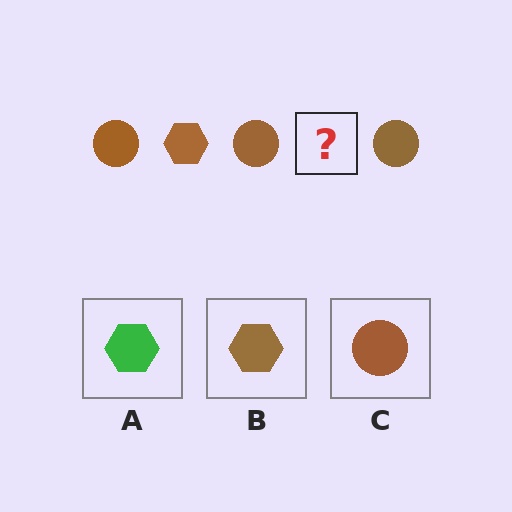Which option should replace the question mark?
Option B.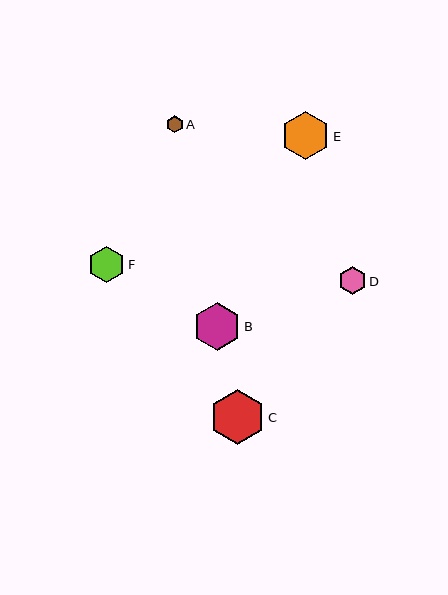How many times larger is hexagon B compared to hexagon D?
Hexagon B is approximately 1.7 times the size of hexagon D.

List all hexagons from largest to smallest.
From largest to smallest: C, E, B, F, D, A.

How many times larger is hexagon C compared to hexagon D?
Hexagon C is approximately 2.0 times the size of hexagon D.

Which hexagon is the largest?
Hexagon C is the largest with a size of approximately 55 pixels.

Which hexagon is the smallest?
Hexagon A is the smallest with a size of approximately 17 pixels.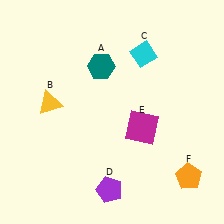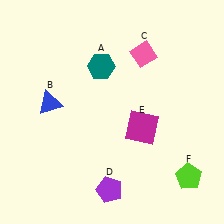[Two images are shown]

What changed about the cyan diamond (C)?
In Image 1, C is cyan. In Image 2, it changed to pink.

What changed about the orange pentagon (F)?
In Image 1, F is orange. In Image 2, it changed to lime.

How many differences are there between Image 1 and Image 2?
There are 3 differences between the two images.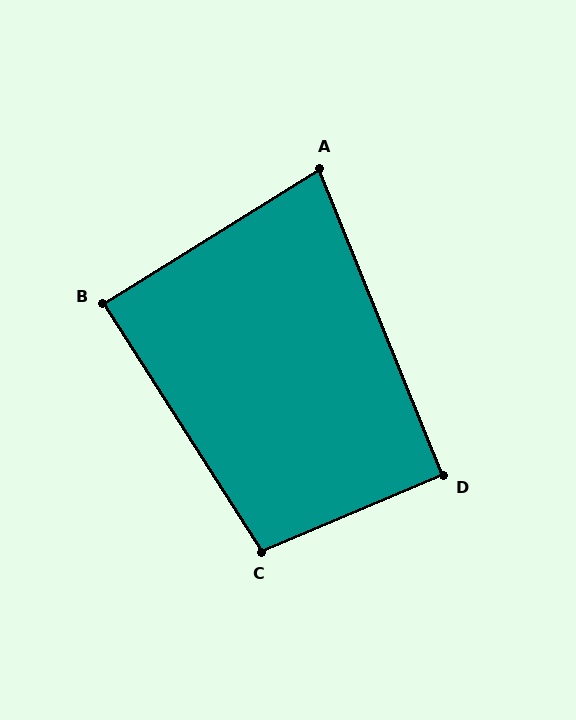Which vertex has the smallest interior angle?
A, at approximately 80 degrees.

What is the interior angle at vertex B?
Approximately 89 degrees (approximately right).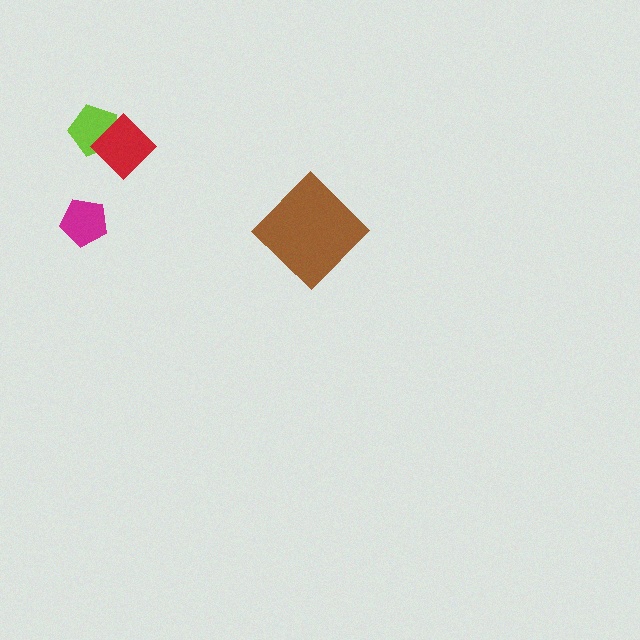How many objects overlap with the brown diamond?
0 objects overlap with the brown diamond.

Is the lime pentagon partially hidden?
Yes, it is partially covered by another shape.